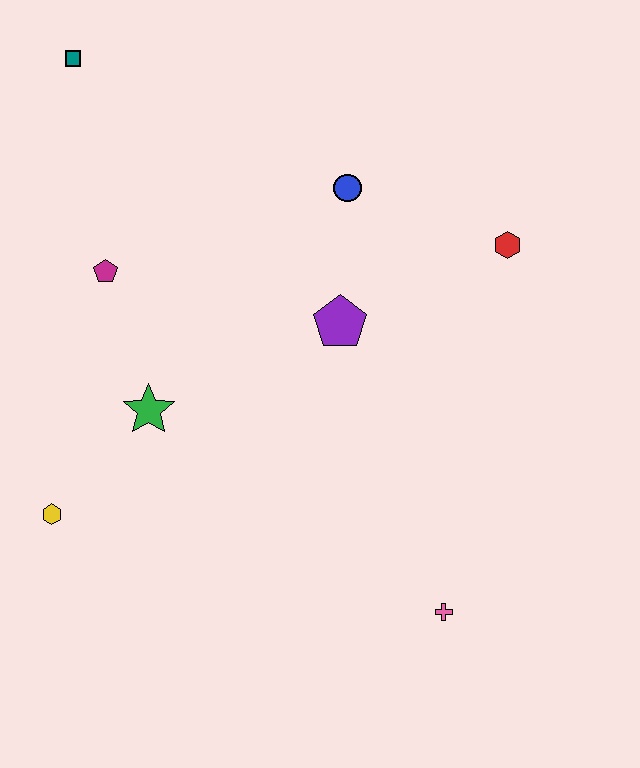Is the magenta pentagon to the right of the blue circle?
No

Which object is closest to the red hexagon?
The blue circle is closest to the red hexagon.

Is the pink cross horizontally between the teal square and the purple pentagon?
No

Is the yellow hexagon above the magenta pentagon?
No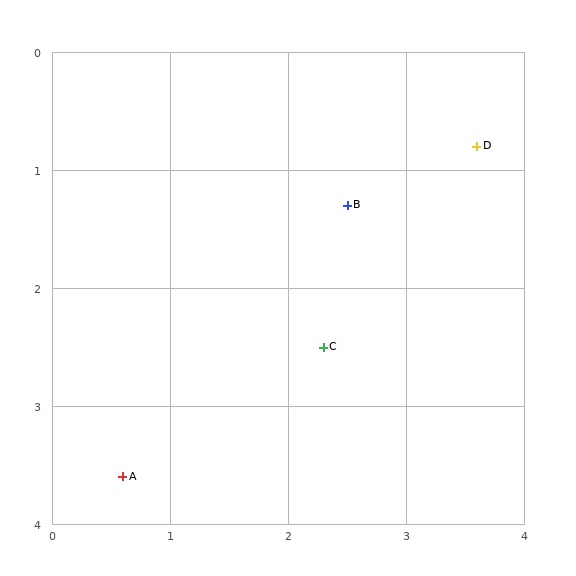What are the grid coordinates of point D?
Point D is at approximately (3.6, 0.8).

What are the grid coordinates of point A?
Point A is at approximately (0.6, 3.6).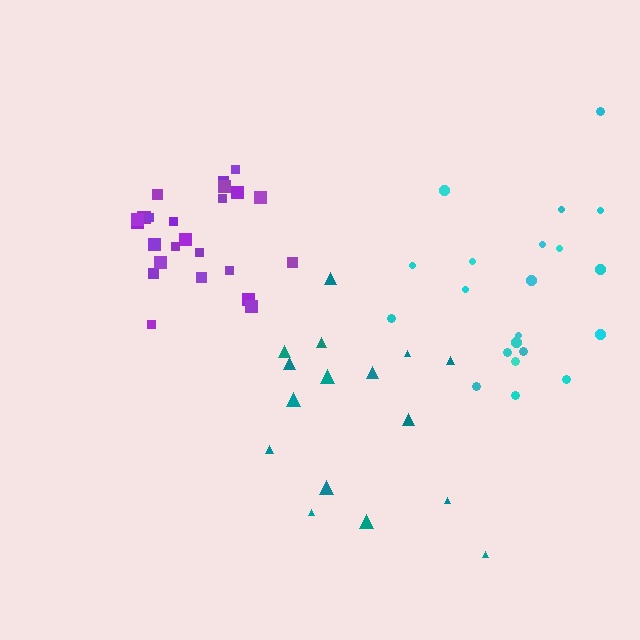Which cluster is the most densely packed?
Purple.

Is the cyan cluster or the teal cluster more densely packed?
Cyan.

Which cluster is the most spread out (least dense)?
Teal.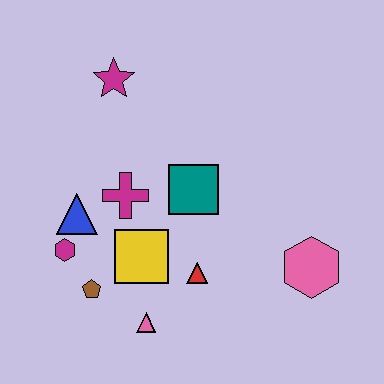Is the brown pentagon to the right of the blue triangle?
Yes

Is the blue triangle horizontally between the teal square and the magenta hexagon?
Yes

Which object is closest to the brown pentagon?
The magenta hexagon is closest to the brown pentagon.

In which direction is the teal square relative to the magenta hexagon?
The teal square is to the right of the magenta hexagon.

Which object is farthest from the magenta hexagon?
The pink hexagon is farthest from the magenta hexagon.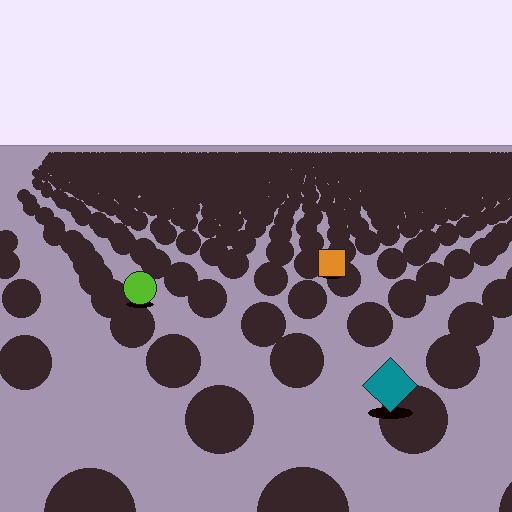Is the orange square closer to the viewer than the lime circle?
No. The lime circle is closer — you can tell from the texture gradient: the ground texture is coarser near it.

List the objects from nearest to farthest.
From nearest to farthest: the teal diamond, the lime circle, the orange square.